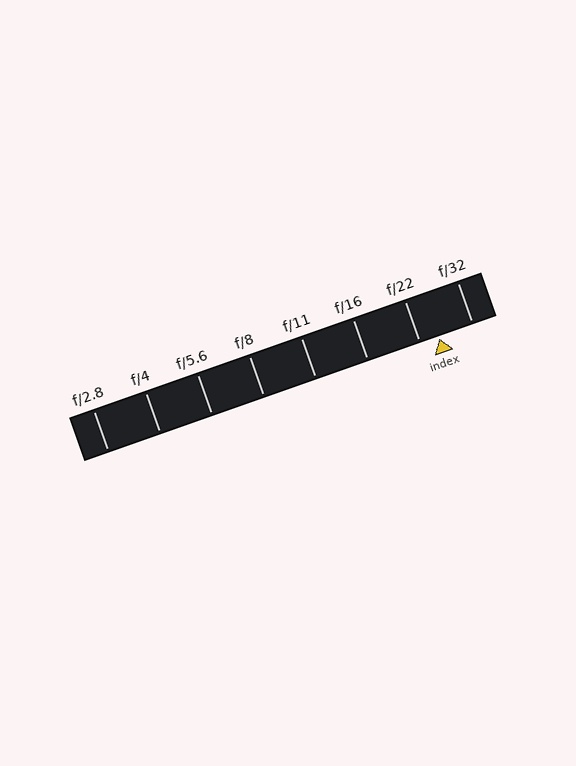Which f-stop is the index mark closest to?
The index mark is closest to f/22.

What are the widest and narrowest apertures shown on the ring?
The widest aperture shown is f/2.8 and the narrowest is f/32.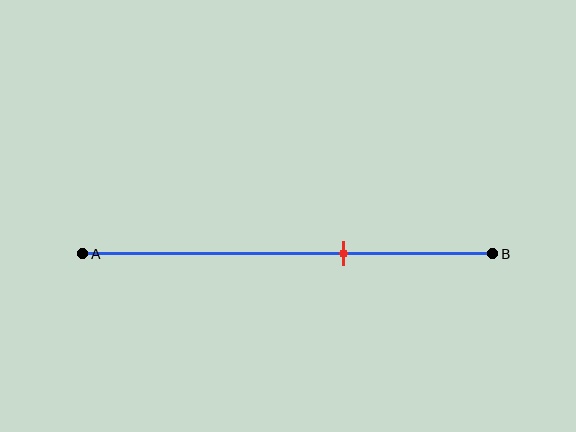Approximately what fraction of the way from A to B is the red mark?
The red mark is approximately 65% of the way from A to B.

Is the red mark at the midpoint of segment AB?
No, the mark is at about 65% from A, not at the 50% midpoint.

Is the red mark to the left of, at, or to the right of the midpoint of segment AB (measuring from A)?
The red mark is to the right of the midpoint of segment AB.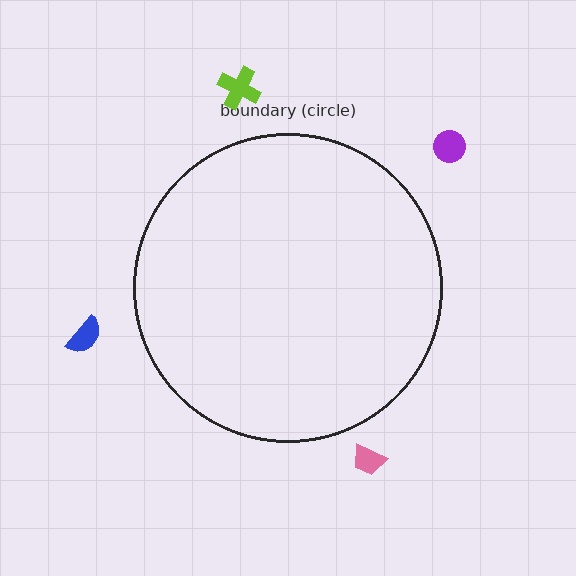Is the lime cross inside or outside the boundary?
Outside.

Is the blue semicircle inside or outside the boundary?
Outside.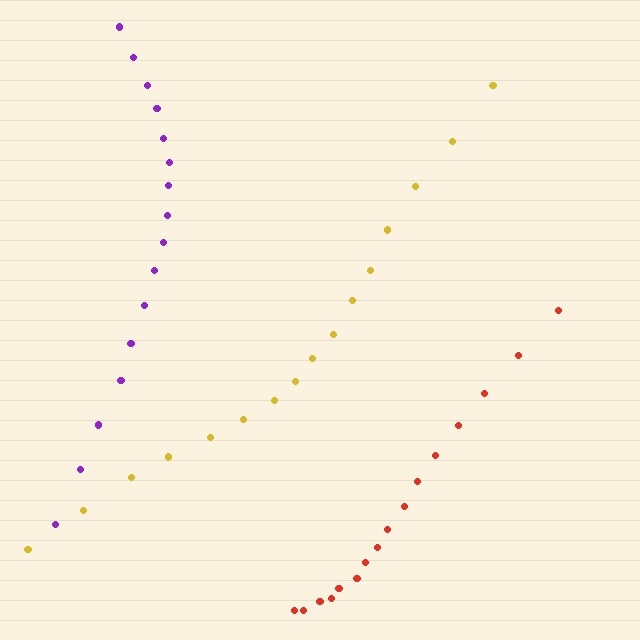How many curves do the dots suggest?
There are 3 distinct paths.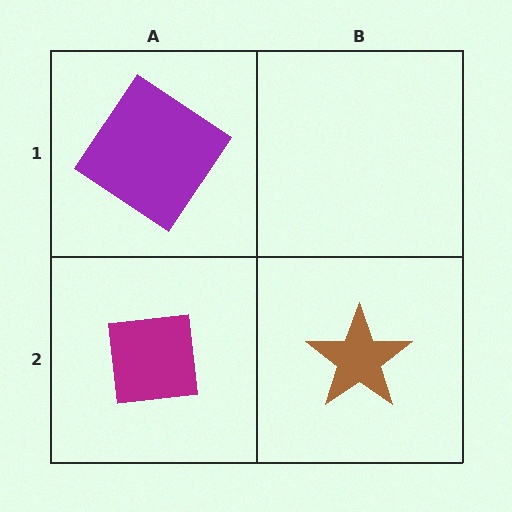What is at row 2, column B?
A brown star.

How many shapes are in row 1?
1 shape.